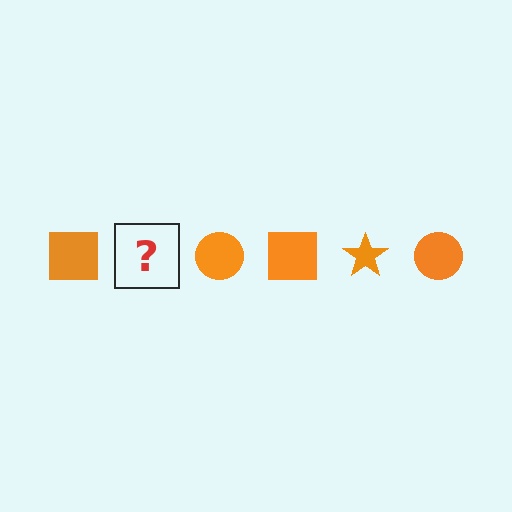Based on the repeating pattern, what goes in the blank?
The blank should be an orange star.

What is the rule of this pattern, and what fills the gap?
The rule is that the pattern cycles through square, star, circle shapes in orange. The gap should be filled with an orange star.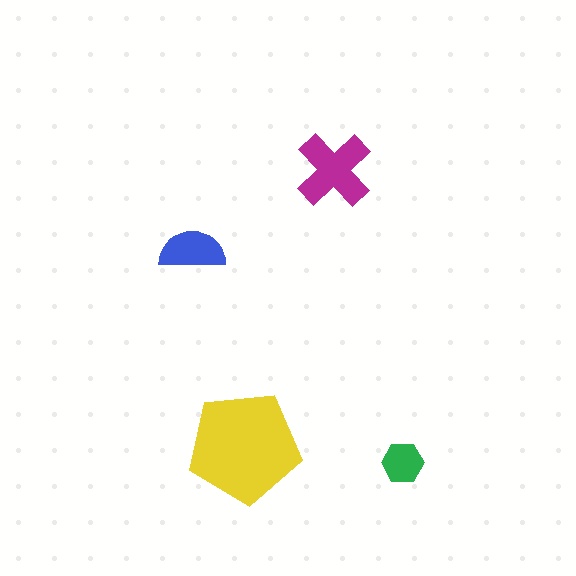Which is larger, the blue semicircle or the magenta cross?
The magenta cross.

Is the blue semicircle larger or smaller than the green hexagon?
Larger.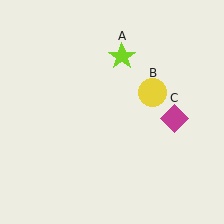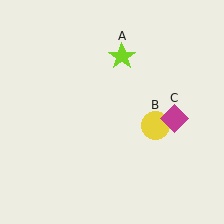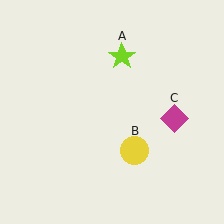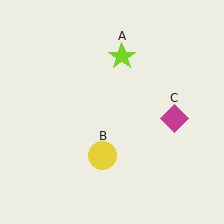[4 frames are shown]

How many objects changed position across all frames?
1 object changed position: yellow circle (object B).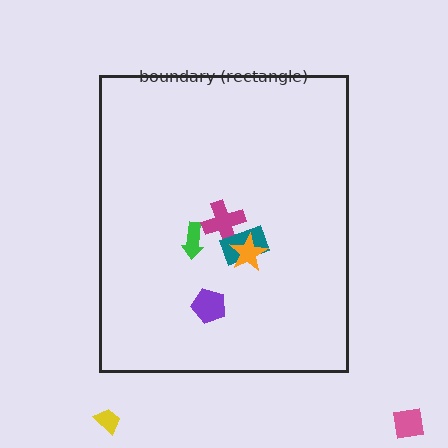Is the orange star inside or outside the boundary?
Inside.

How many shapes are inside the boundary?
5 inside, 2 outside.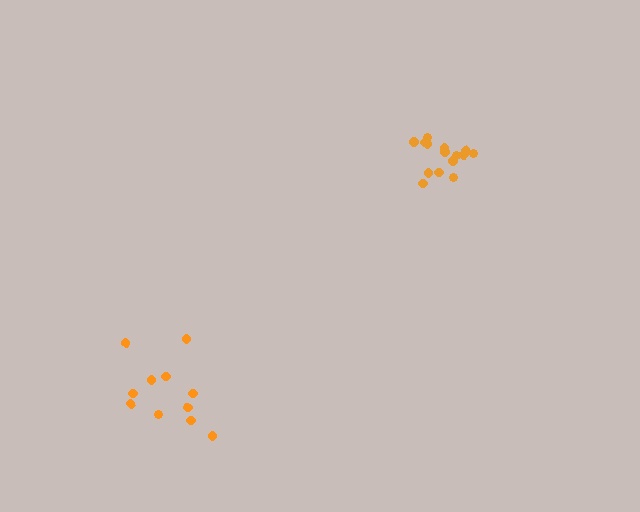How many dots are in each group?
Group 1: 11 dots, Group 2: 15 dots (26 total).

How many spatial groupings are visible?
There are 2 spatial groupings.